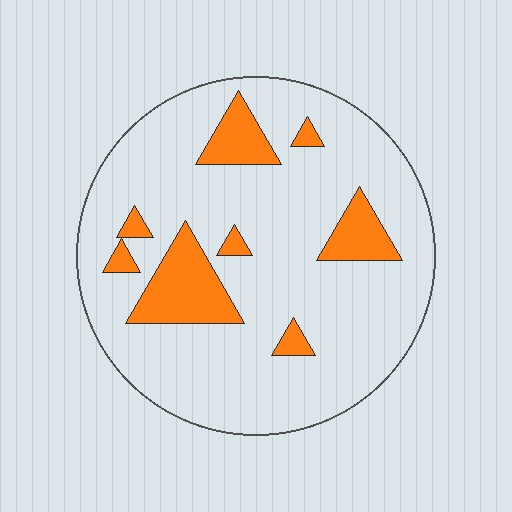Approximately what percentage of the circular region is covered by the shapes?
Approximately 15%.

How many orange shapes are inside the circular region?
8.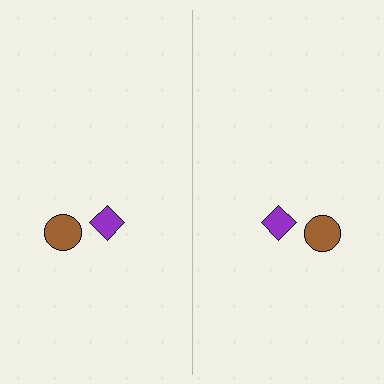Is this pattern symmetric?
Yes, this pattern has bilateral (reflection) symmetry.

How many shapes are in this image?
There are 4 shapes in this image.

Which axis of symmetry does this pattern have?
The pattern has a vertical axis of symmetry running through the center of the image.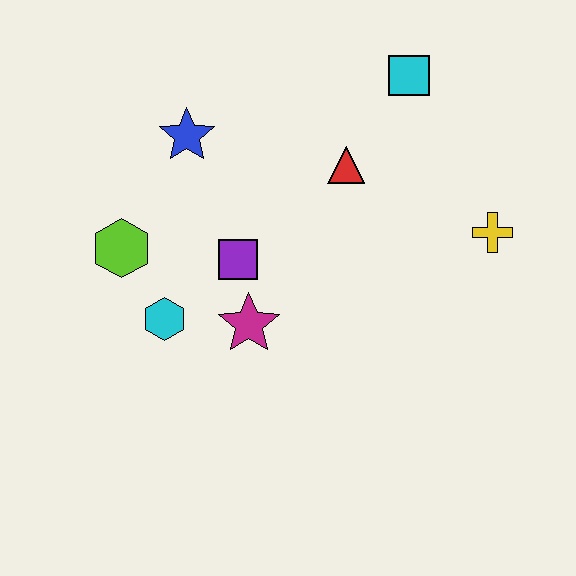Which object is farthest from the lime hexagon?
The yellow cross is farthest from the lime hexagon.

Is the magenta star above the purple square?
No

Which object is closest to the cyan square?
The red triangle is closest to the cyan square.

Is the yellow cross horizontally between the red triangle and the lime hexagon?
No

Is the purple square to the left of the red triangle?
Yes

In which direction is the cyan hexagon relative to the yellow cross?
The cyan hexagon is to the left of the yellow cross.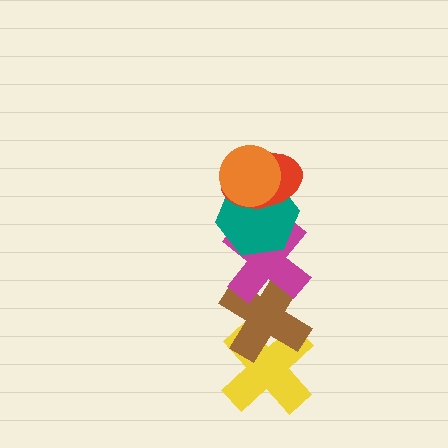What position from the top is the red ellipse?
The red ellipse is 2nd from the top.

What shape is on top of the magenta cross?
The teal hexagon is on top of the magenta cross.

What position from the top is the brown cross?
The brown cross is 5th from the top.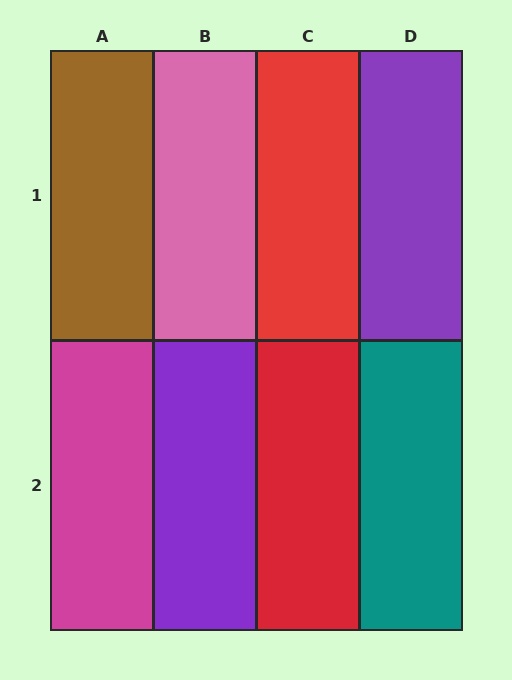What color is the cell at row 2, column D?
Teal.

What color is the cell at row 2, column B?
Purple.